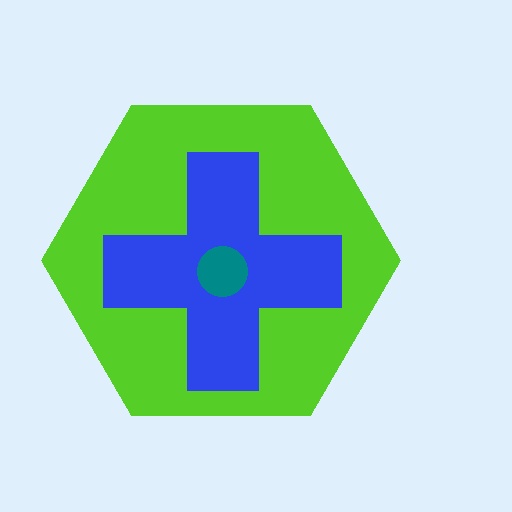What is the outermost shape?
The lime hexagon.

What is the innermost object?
The teal circle.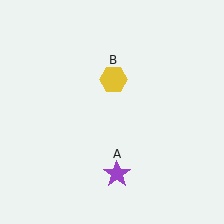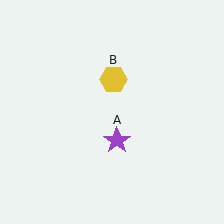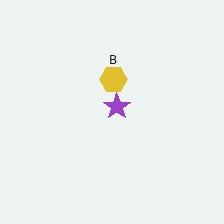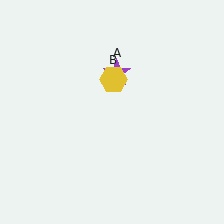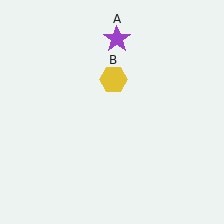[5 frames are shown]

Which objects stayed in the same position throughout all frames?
Yellow hexagon (object B) remained stationary.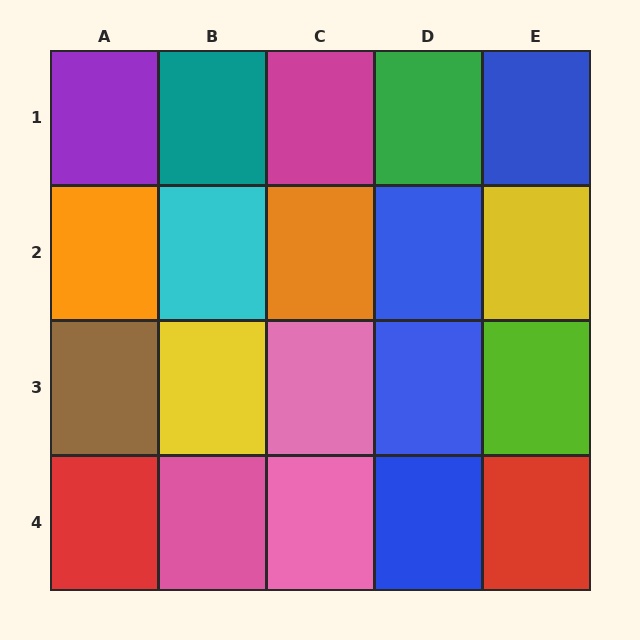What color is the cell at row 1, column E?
Blue.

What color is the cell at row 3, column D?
Blue.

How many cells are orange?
2 cells are orange.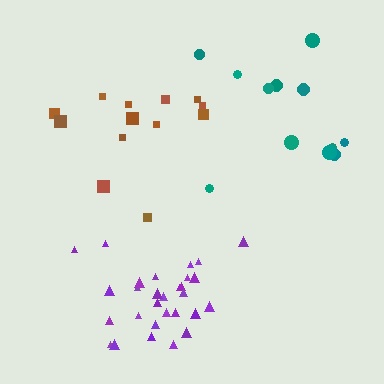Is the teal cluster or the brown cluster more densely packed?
Brown.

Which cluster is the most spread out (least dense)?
Teal.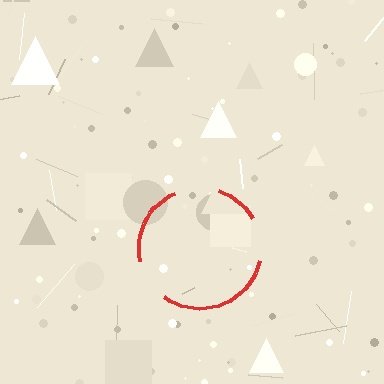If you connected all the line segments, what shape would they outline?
They would outline a circle.